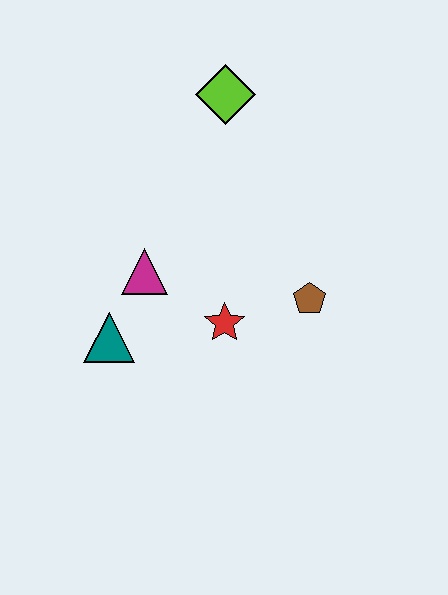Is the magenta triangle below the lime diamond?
Yes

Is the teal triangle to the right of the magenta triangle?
No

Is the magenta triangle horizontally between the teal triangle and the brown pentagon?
Yes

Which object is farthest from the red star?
The lime diamond is farthest from the red star.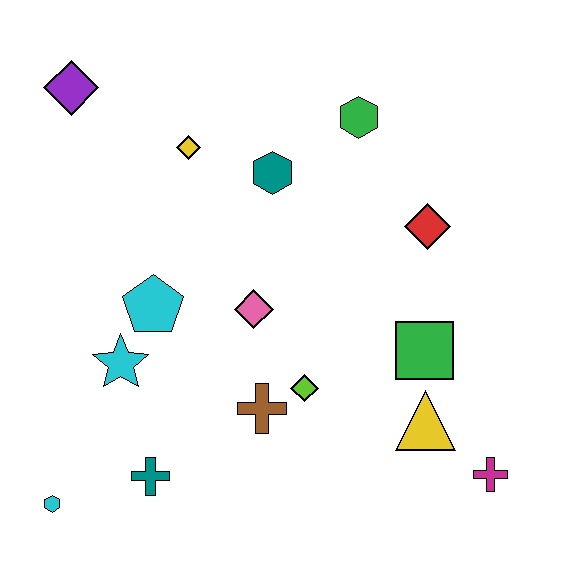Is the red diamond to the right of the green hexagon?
Yes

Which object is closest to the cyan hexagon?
The teal cross is closest to the cyan hexagon.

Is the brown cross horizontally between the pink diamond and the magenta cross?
Yes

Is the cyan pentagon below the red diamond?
Yes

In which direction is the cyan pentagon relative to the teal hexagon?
The cyan pentagon is below the teal hexagon.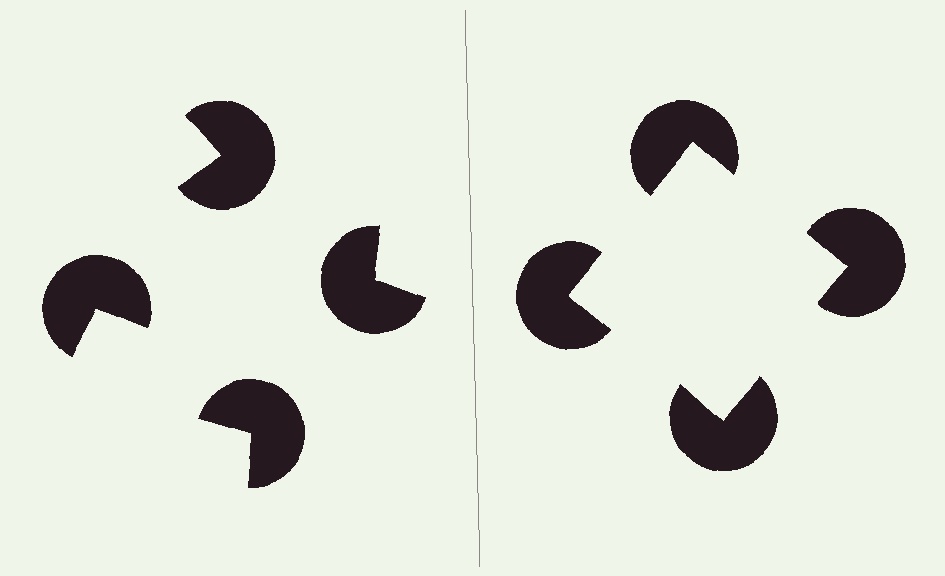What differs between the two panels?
The pac-man discs are positioned identically on both sides; only the wedge orientations differ. On the right they align to a square; on the left they are misaligned.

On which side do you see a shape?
An illusory square appears on the right side. On the left side the wedge cuts are rotated, so no coherent shape forms.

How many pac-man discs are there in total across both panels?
8 — 4 on each side.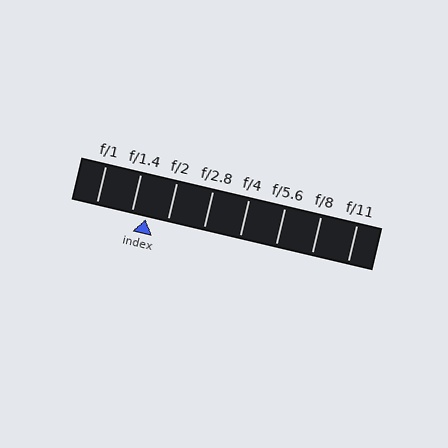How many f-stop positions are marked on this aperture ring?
There are 8 f-stop positions marked.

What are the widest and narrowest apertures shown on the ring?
The widest aperture shown is f/1 and the narrowest is f/11.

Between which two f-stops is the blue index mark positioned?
The index mark is between f/1.4 and f/2.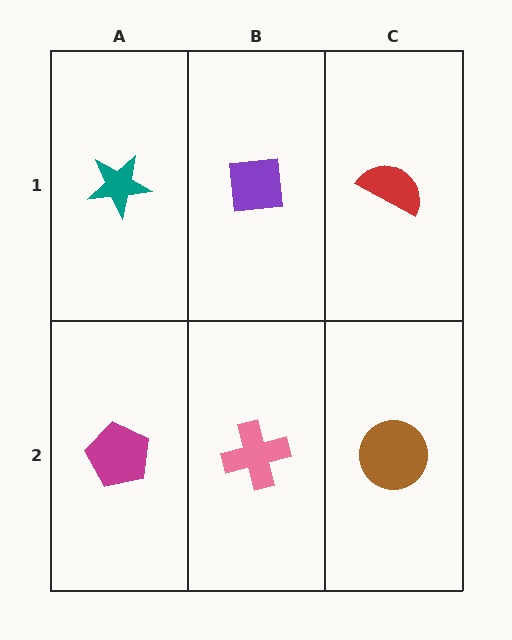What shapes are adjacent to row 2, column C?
A red semicircle (row 1, column C), a pink cross (row 2, column B).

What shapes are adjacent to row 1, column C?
A brown circle (row 2, column C), a purple square (row 1, column B).